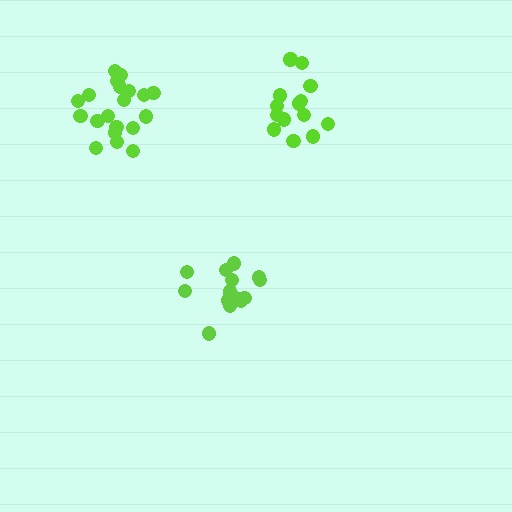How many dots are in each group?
Group 1: 20 dots, Group 2: 15 dots, Group 3: 14 dots (49 total).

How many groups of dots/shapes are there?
There are 3 groups.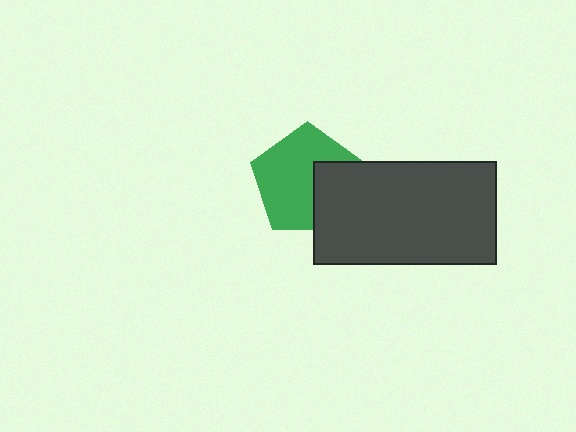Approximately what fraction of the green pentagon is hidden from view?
Roughly 32% of the green pentagon is hidden behind the dark gray rectangle.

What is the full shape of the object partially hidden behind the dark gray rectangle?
The partially hidden object is a green pentagon.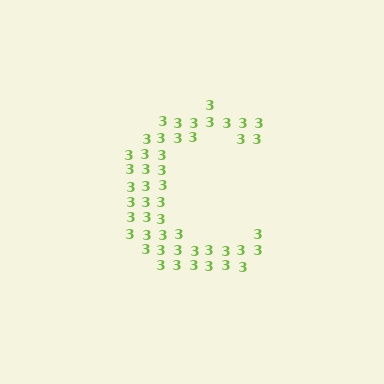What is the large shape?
The large shape is the letter C.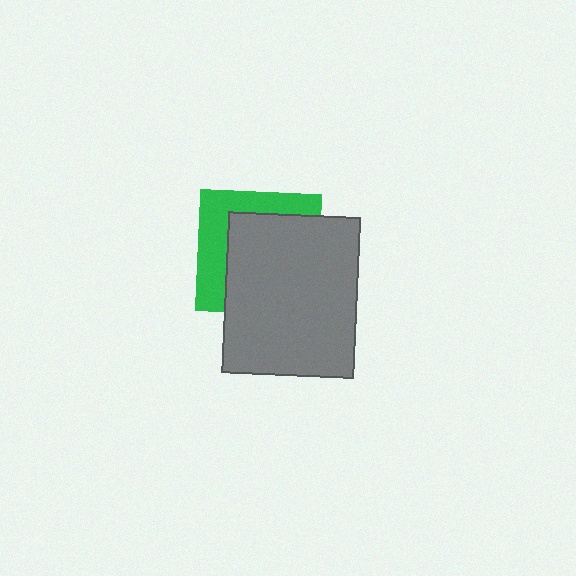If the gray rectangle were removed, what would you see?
You would see the complete green square.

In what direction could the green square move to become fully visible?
The green square could move toward the upper-left. That would shift it out from behind the gray rectangle entirely.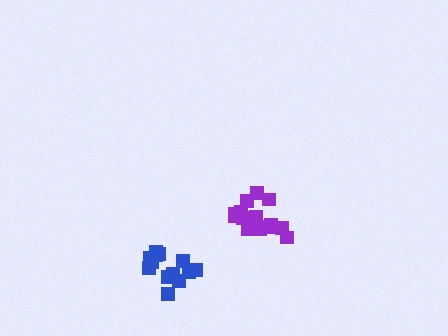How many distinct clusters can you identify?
There are 2 distinct clusters.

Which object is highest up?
The purple cluster is topmost.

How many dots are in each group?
Group 1: 15 dots, Group 2: 14 dots (29 total).